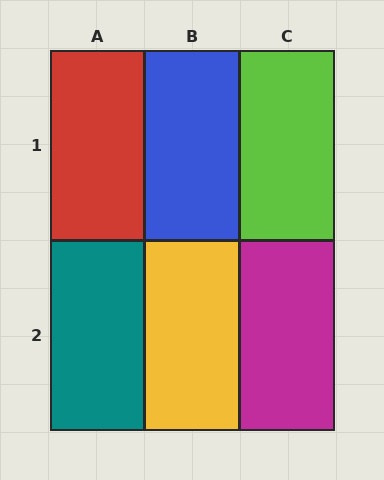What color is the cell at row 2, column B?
Yellow.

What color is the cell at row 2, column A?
Teal.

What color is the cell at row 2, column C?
Magenta.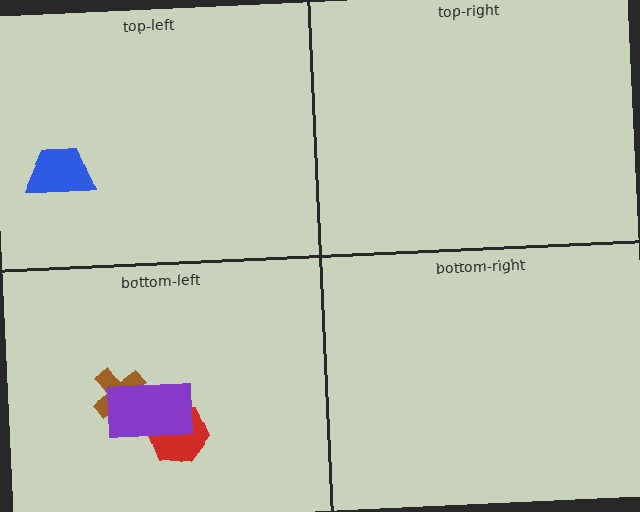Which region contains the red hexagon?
The bottom-left region.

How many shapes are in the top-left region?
1.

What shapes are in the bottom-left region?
The brown cross, the red hexagon, the purple rectangle.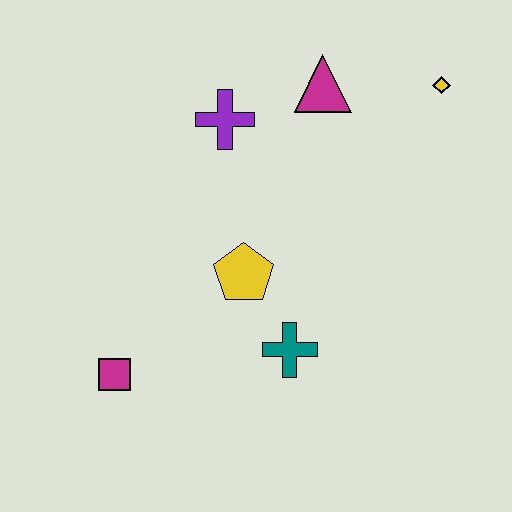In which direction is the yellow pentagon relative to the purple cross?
The yellow pentagon is below the purple cross.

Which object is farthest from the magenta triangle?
The magenta square is farthest from the magenta triangle.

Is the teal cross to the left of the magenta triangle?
Yes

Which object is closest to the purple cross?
The magenta triangle is closest to the purple cross.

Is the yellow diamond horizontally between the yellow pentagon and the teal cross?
No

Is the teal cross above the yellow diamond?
No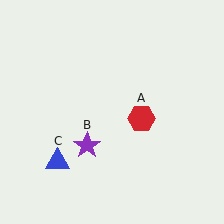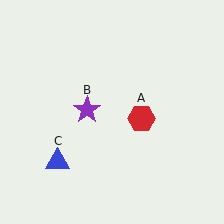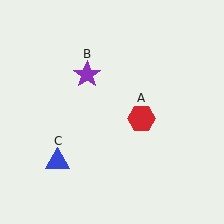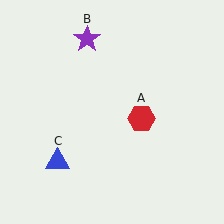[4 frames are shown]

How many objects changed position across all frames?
1 object changed position: purple star (object B).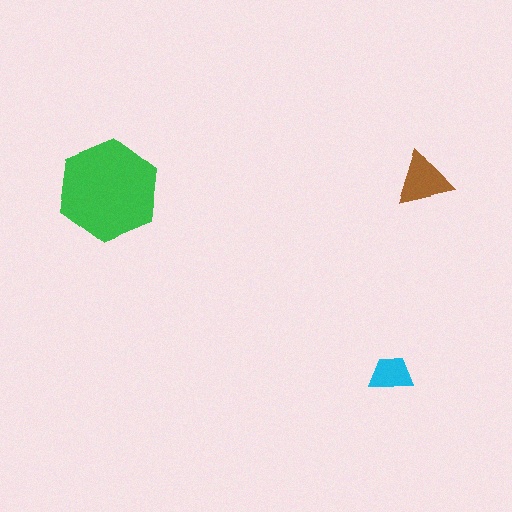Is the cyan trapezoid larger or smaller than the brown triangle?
Smaller.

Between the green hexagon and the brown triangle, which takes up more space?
The green hexagon.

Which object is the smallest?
The cyan trapezoid.